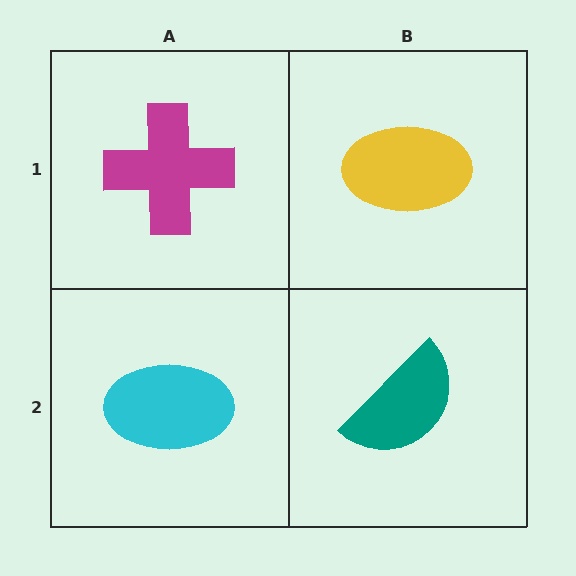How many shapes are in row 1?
2 shapes.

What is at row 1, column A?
A magenta cross.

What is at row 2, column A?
A cyan ellipse.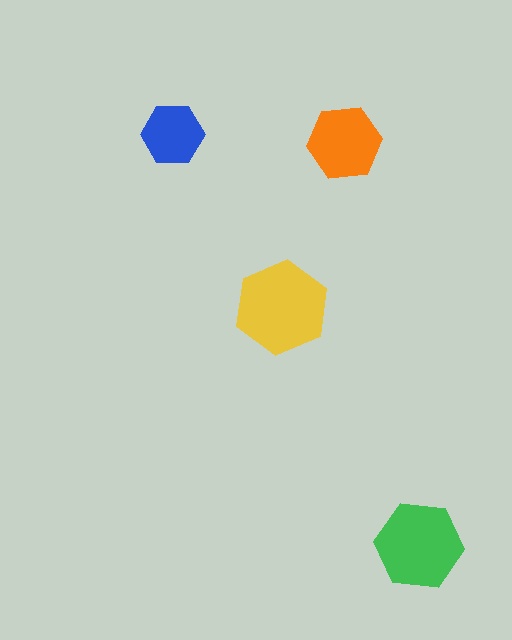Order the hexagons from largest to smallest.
the yellow one, the green one, the orange one, the blue one.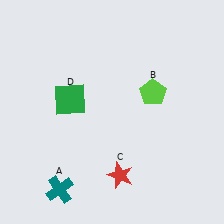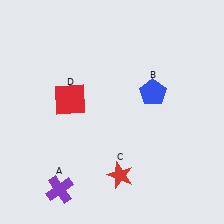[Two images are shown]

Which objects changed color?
A changed from teal to purple. B changed from lime to blue. D changed from green to red.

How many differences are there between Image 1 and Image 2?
There are 3 differences between the two images.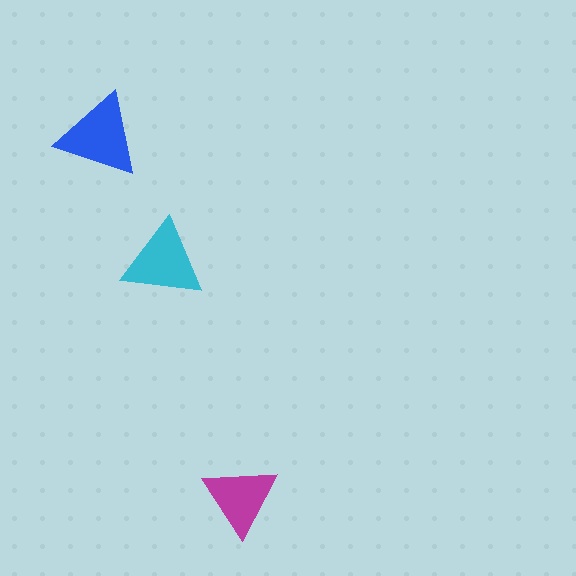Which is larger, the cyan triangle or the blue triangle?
The blue one.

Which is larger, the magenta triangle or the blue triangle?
The blue one.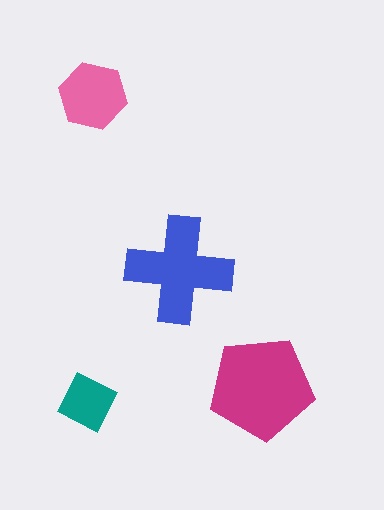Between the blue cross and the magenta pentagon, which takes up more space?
The magenta pentagon.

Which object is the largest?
The magenta pentagon.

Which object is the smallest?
The teal diamond.